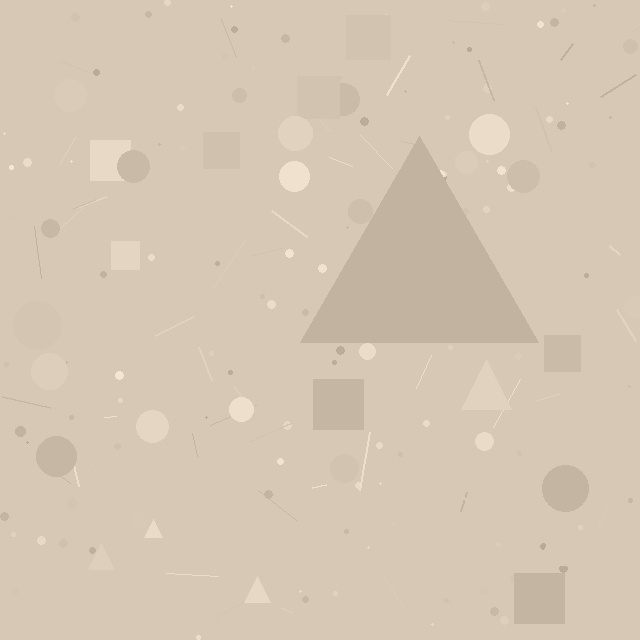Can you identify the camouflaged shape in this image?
The camouflaged shape is a triangle.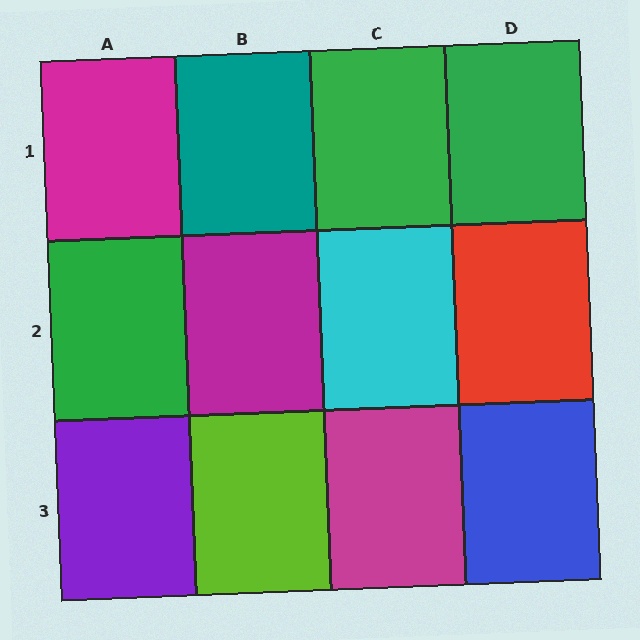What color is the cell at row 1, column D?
Green.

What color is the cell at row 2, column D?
Red.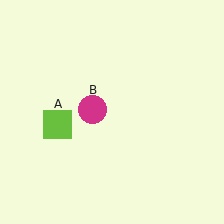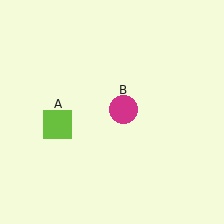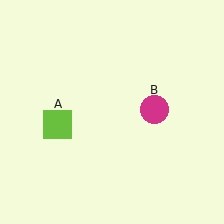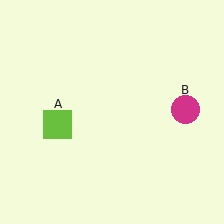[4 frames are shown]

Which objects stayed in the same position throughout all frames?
Lime square (object A) remained stationary.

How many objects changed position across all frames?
1 object changed position: magenta circle (object B).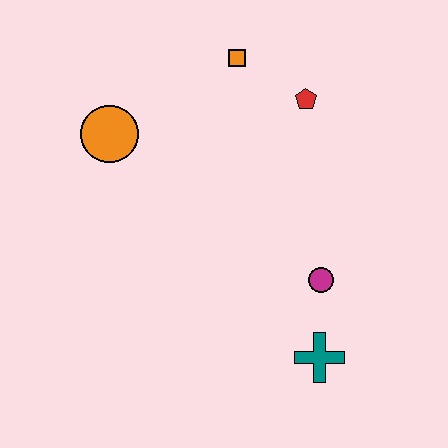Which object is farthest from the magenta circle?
The orange circle is farthest from the magenta circle.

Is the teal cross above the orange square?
No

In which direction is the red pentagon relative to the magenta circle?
The red pentagon is above the magenta circle.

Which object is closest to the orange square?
The red pentagon is closest to the orange square.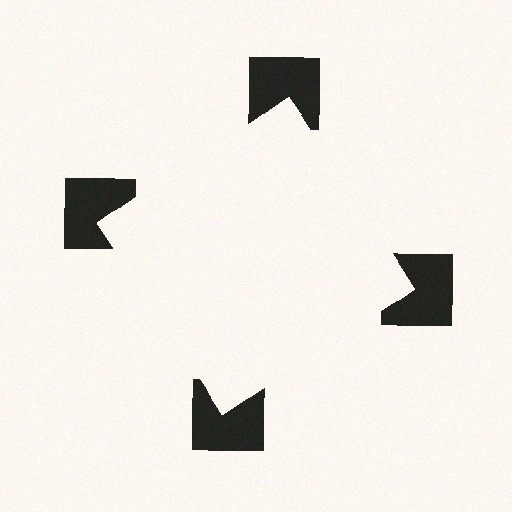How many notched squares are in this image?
There are 4 — one at each vertex of the illusory square.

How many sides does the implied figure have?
4 sides.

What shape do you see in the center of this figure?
An illusory square — its edges are inferred from the aligned wedge cuts in the notched squares, not physically drawn.